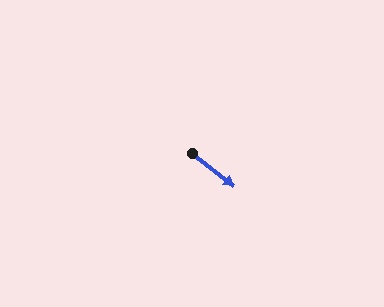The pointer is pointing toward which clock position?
Roughly 4 o'clock.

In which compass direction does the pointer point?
Southeast.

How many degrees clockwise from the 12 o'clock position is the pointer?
Approximately 128 degrees.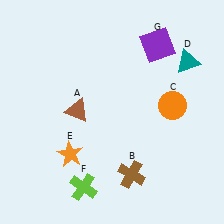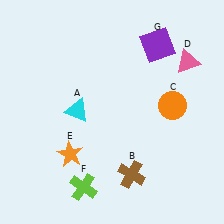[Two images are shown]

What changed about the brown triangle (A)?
In Image 1, A is brown. In Image 2, it changed to cyan.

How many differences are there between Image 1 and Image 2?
There are 2 differences between the two images.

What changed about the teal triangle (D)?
In Image 1, D is teal. In Image 2, it changed to pink.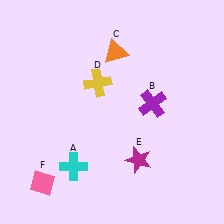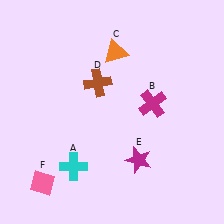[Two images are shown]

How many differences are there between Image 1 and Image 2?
There are 2 differences between the two images.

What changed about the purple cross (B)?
In Image 1, B is purple. In Image 2, it changed to magenta.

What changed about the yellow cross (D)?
In Image 1, D is yellow. In Image 2, it changed to brown.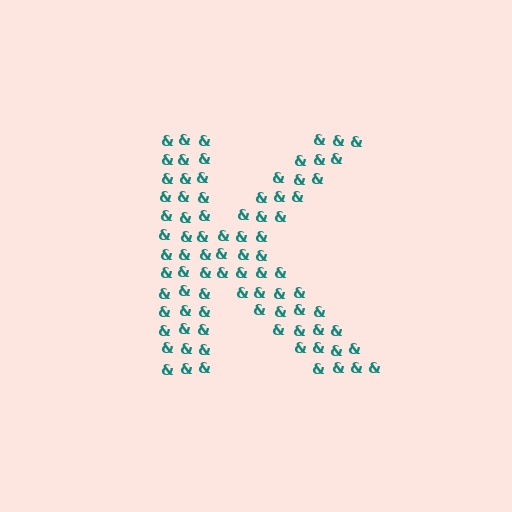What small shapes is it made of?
It is made of small ampersands.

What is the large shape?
The large shape is the letter K.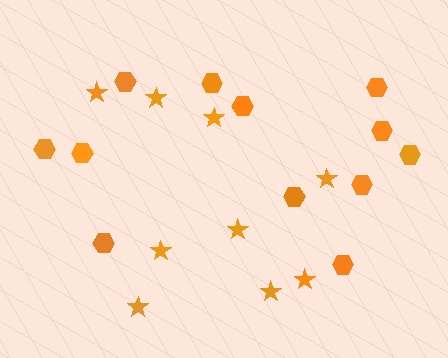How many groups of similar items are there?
There are 2 groups: one group of hexagons (12) and one group of stars (9).